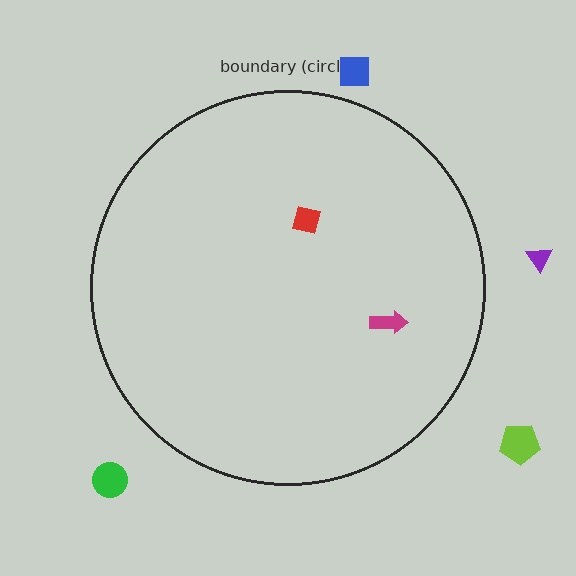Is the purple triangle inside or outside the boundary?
Outside.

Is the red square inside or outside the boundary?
Inside.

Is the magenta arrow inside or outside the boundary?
Inside.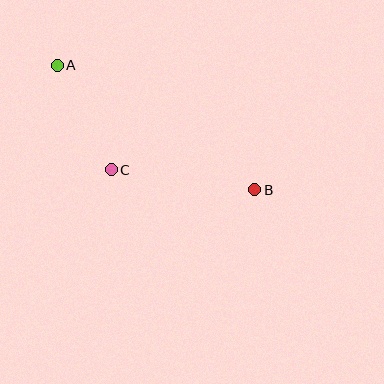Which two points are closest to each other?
Points A and C are closest to each other.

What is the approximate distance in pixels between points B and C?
The distance between B and C is approximately 145 pixels.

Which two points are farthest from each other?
Points A and B are farthest from each other.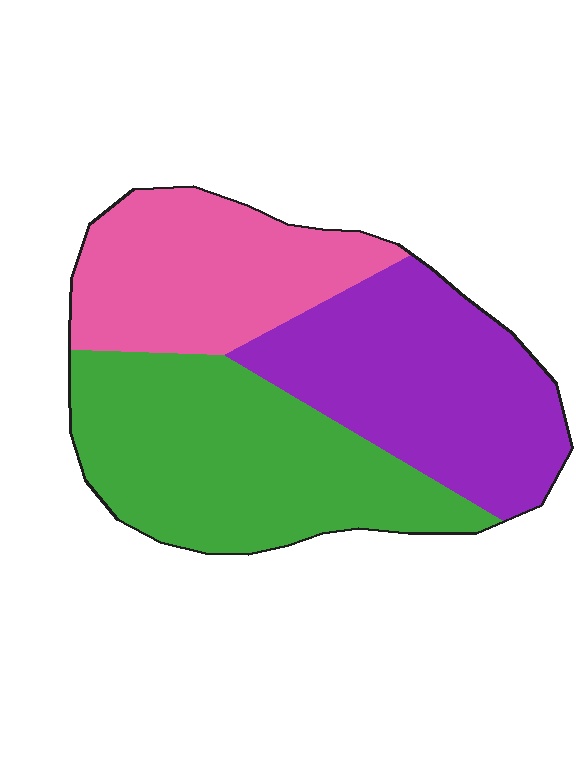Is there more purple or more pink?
Purple.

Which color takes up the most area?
Green, at roughly 40%.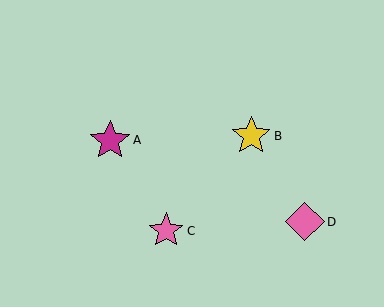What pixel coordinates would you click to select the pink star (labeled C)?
Click at (166, 231) to select the pink star C.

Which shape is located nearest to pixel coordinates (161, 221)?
The pink star (labeled C) at (166, 231) is nearest to that location.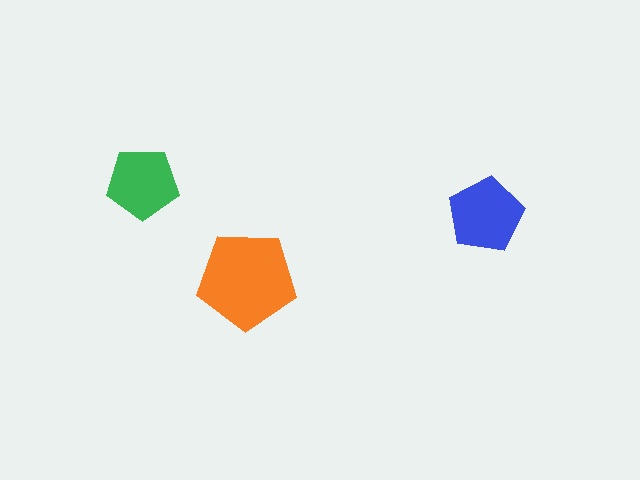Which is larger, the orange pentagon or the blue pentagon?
The orange one.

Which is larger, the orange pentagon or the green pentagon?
The orange one.